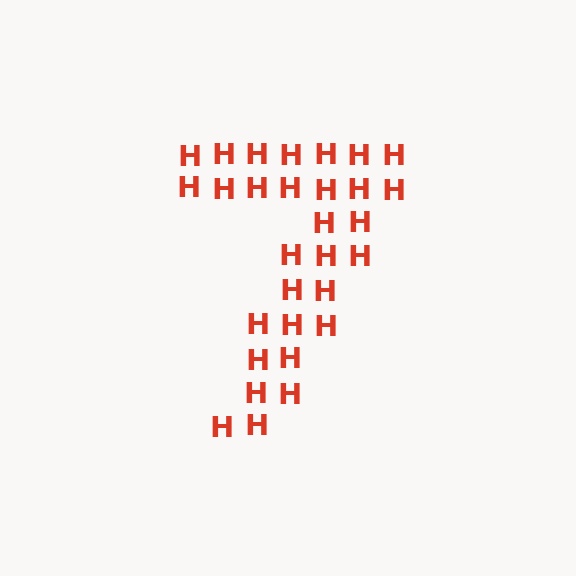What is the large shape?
The large shape is the digit 7.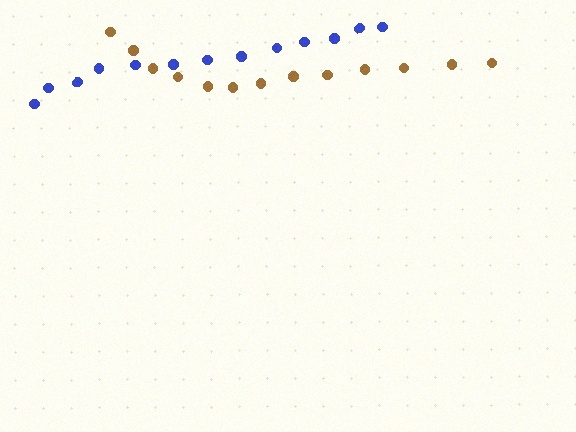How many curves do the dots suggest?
There are 2 distinct paths.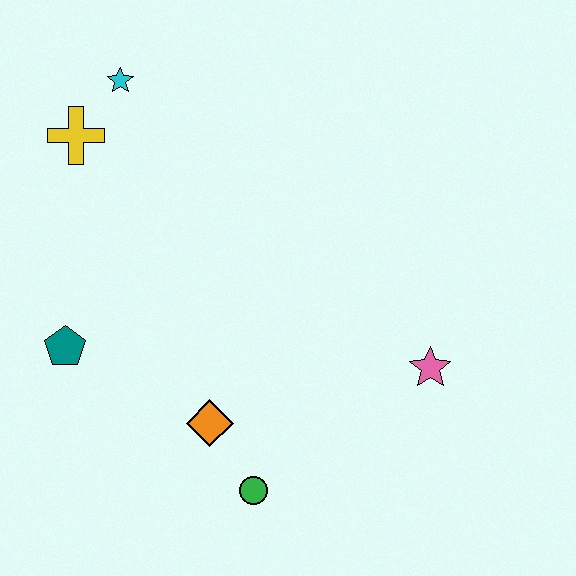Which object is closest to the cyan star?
The yellow cross is closest to the cyan star.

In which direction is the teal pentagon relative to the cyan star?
The teal pentagon is below the cyan star.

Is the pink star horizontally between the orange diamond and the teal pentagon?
No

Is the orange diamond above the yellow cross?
No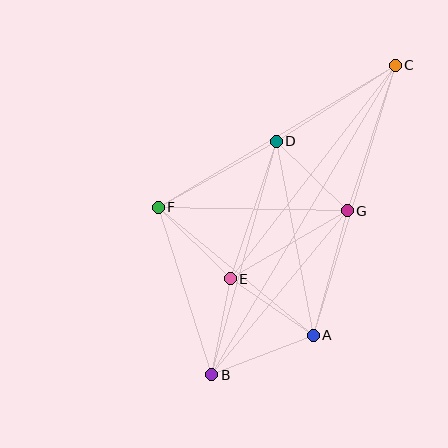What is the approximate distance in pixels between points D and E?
The distance between D and E is approximately 145 pixels.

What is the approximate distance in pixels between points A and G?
The distance between A and G is approximately 129 pixels.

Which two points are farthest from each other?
Points B and C are farthest from each other.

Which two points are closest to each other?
Points B and E are closest to each other.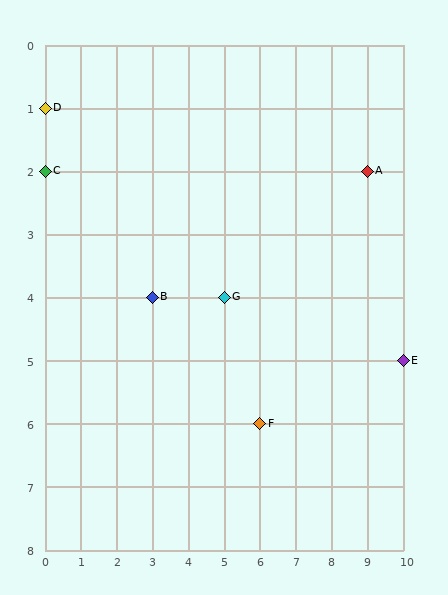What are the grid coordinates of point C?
Point C is at grid coordinates (0, 2).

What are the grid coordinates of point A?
Point A is at grid coordinates (9, 2).